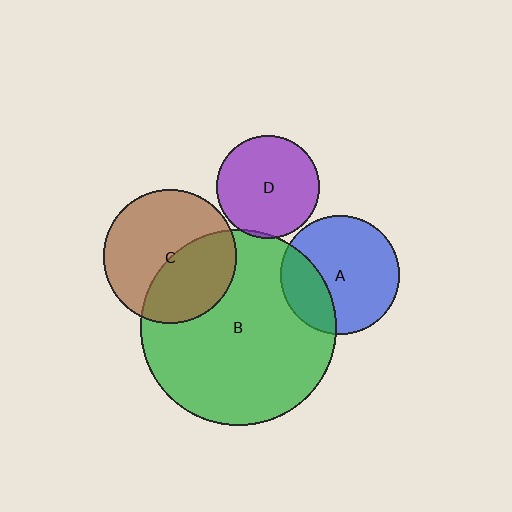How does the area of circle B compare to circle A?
Approximately 2.7 times.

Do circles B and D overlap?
Yes.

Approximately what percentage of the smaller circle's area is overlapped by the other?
Approximately 5%.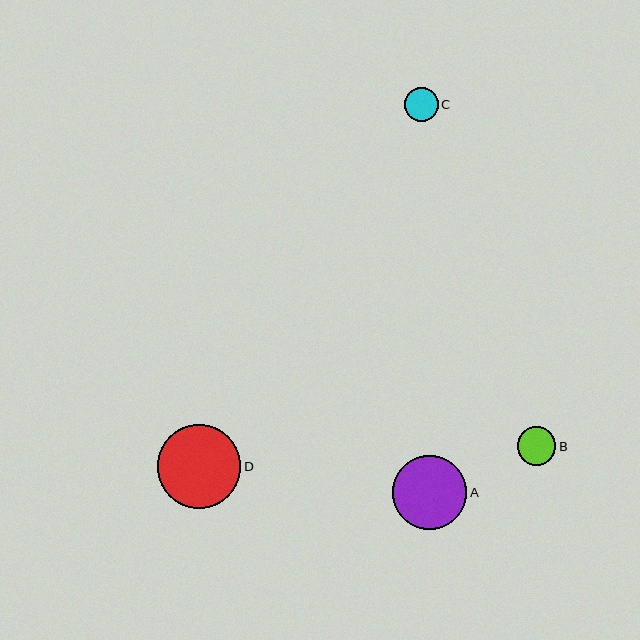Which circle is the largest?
Circle D is the largest with a size of approximately 83 pixels.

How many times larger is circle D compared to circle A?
Circle D is approximately 1.1 times the size of circle A.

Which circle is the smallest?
Circle C is the smallest with a size of approximately 34 pixels.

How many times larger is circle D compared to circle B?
Circle D is approximately 2.2 times the size of circle B.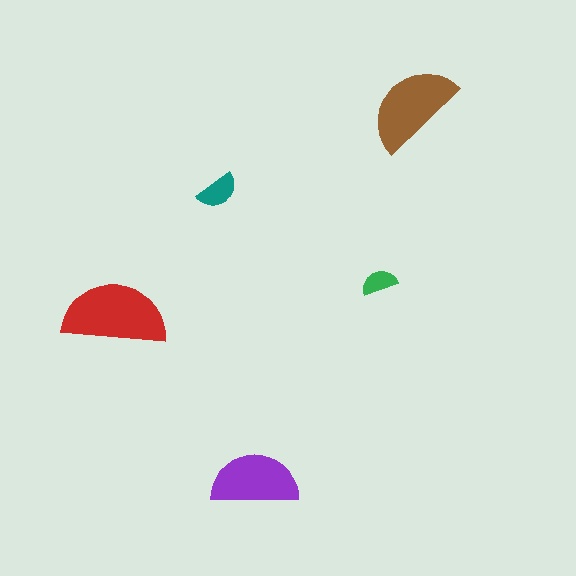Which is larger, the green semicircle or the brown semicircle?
The brown one.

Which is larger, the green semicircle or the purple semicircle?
The purple one.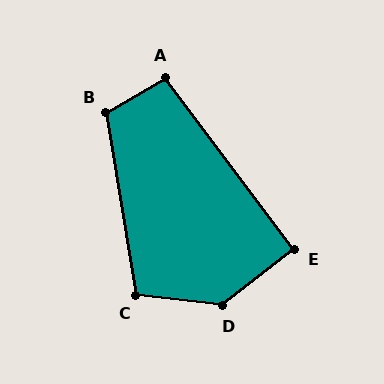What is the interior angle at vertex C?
Approximately 106 degrees (obtuse).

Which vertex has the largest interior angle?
D, at approximately 135 degrees.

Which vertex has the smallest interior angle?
E, at approximately 91 degrees.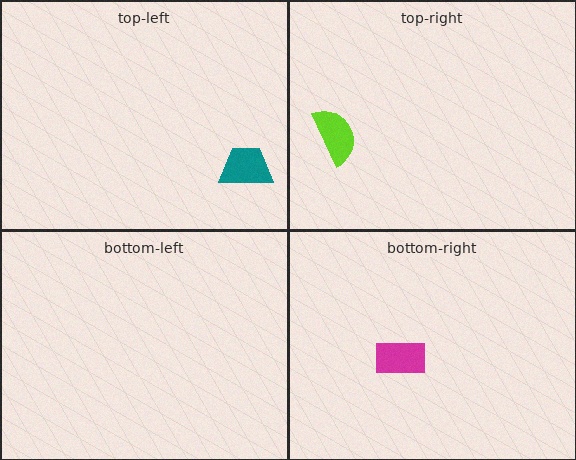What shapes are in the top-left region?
The teal trapezoid.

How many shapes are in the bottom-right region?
1.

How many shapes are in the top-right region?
1.